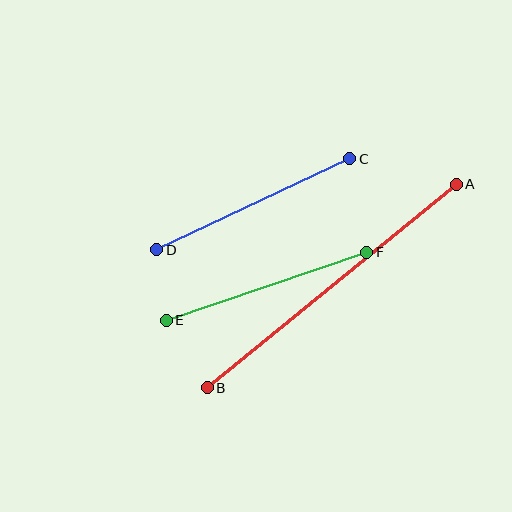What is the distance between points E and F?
The distance is approximately 212 pixels.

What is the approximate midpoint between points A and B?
The midpoint is at approximately (332, 286) pixels.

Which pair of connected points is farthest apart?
Points A and B are farthest apart.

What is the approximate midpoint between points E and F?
The midpoint is at approximately (266, 286) pixels.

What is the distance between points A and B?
The distance is approximately 322 pixels.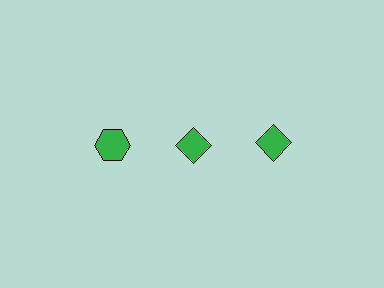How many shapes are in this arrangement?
There are 3 shapes arranged in a grid pattern.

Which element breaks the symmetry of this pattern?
The green hexagon in the top row, leftmost column breaks the symmetry. All other shapes are green diamonds.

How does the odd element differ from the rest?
It has a different shape: hexagon instead of diamond.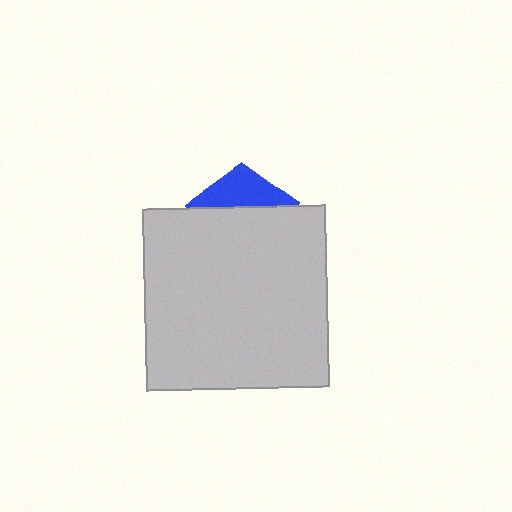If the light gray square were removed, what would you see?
You would see the complete blue pentagon.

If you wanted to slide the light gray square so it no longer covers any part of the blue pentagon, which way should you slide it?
Slide it down — that is the most direct way to separate the two shapes.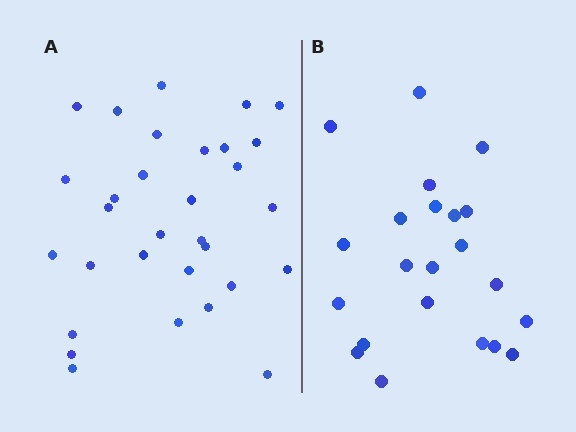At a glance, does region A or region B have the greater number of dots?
Region A (the left region) has more dots.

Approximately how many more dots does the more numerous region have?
Region A has roughly 8 or so more dots than region B.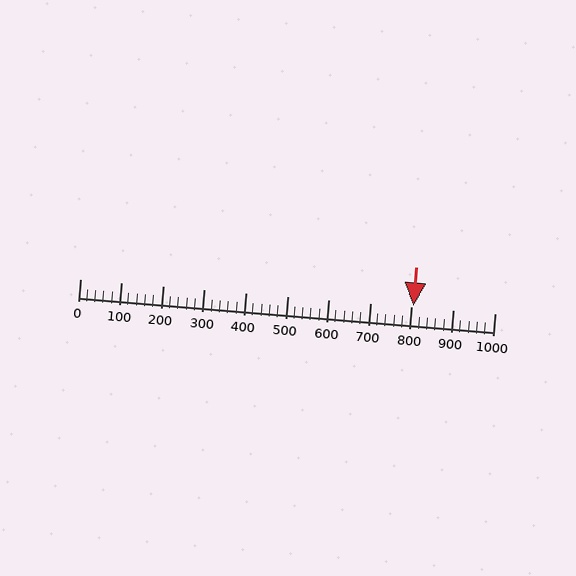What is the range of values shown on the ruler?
The ruler shows values from 0 to 1000.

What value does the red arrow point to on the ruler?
The red arrow points to approximately 805.